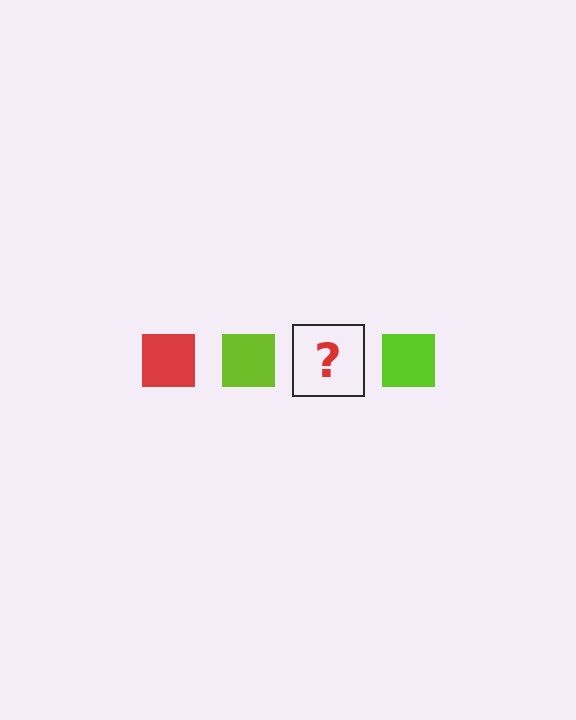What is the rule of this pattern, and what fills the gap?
The rule is that the pattern cycles through red, lime squares. The gap should be filled with a red square.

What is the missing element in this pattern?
The missing element is a red square.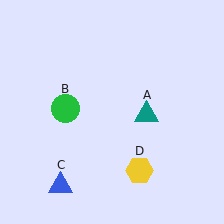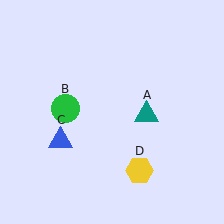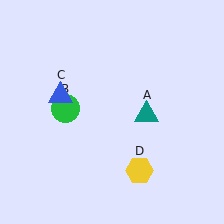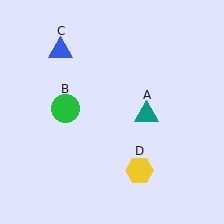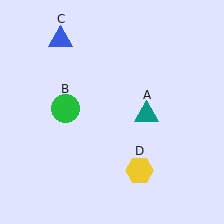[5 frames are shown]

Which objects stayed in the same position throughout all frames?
Teal triangle (object A) and green circle (object B) and yellow hexagon (object D) remained stationary.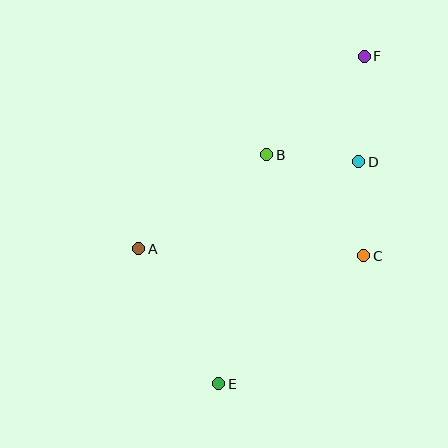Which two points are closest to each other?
Points B and D are closest to each other.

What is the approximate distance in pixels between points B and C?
The distance between B and C is approximately 140 pixels.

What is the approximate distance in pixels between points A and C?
The distance between A and C is approximately 225 pixels.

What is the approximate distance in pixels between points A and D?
The distance between A and D is approximately 237 pixels.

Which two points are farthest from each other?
Points E and F are farthest from each other.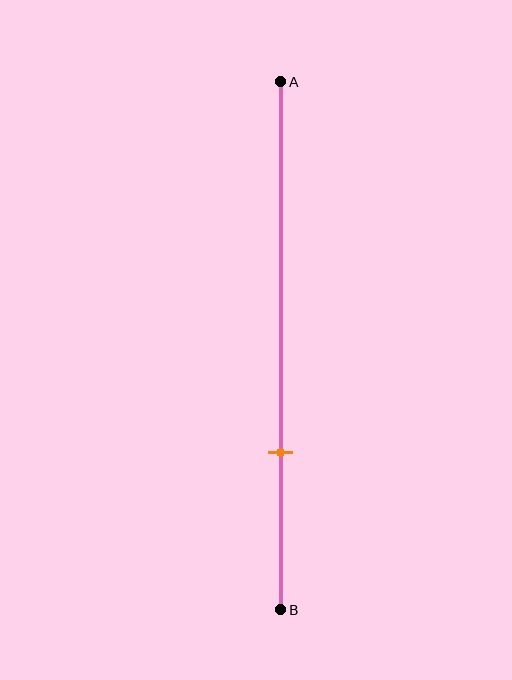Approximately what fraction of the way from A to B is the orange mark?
The orange mark is approximately 70% of the way from A to B.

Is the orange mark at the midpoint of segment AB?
No, the mark is at about 70% from A, not at the 50% midpoint.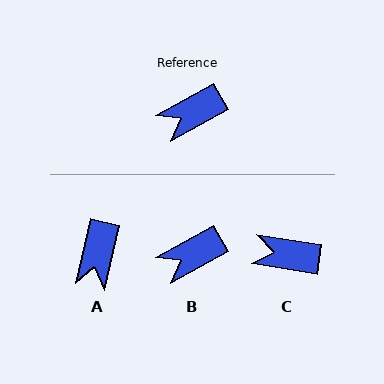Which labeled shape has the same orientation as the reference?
B.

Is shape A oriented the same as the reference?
No, it is off by about 48 degrees.